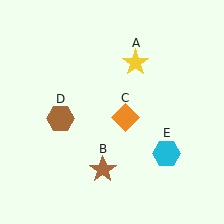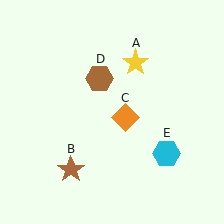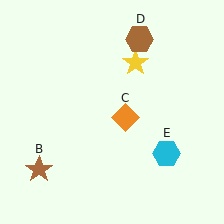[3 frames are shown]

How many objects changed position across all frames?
2 objects changed position: brown star (object B), brown hexagon (object D).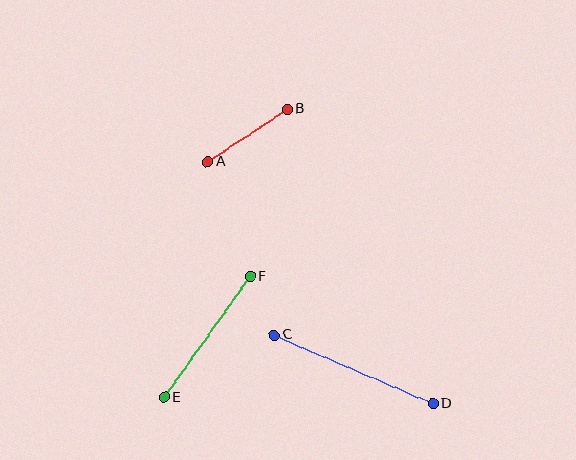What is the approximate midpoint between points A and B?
The midpoint is at approximately (247, 135) pixels.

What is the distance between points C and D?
The distance is approximately 173 pixels.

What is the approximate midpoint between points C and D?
The midpoint is at approximately (354, 369) pixels.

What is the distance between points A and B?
The distance is approximately 95 pixels.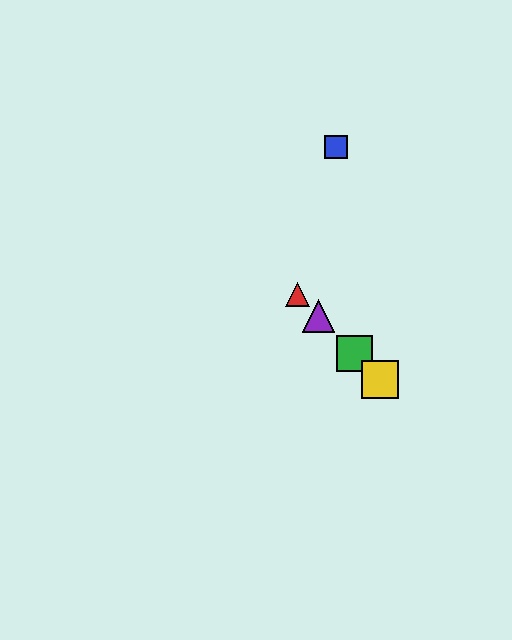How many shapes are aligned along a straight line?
4 shapes (the red triangle, the green square, the yellow square, the purple triangle) are aligned along a straight line.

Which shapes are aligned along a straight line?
The red triangle, the green square, the yellow square, the purple triangle are aligned along a straight line.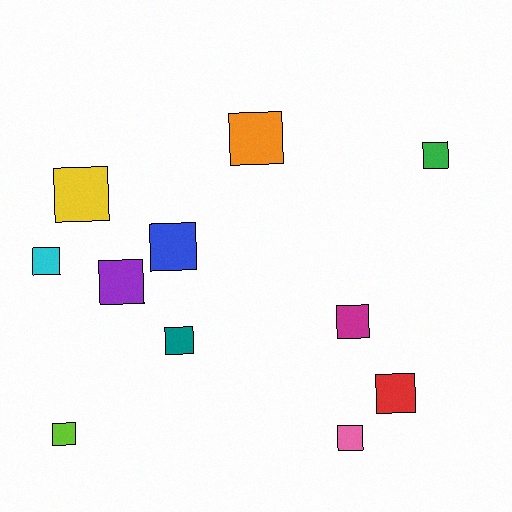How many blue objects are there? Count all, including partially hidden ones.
There is 1 blue object.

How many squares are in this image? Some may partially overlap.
There are 11 squares.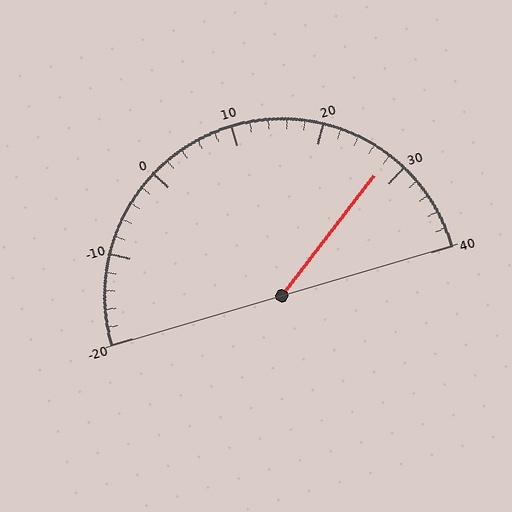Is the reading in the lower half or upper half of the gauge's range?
The reading is in the upper half of the range (-20 to 40).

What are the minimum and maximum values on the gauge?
The gauge ranges from -20 to 40.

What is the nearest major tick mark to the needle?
The nearest major tick mark is 30.